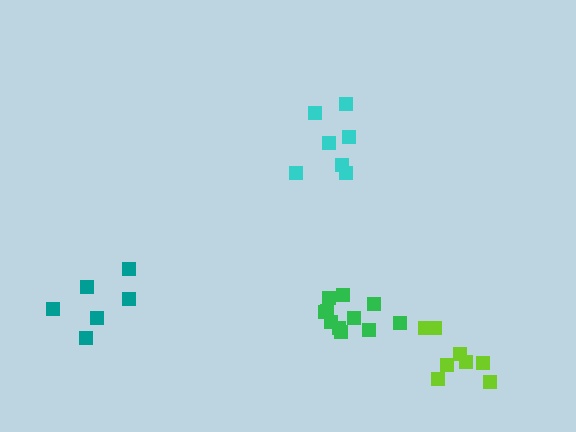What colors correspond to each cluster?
The clusters are colored: cyan, lime, teal, green.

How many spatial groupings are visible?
There are 4 spatial groupings.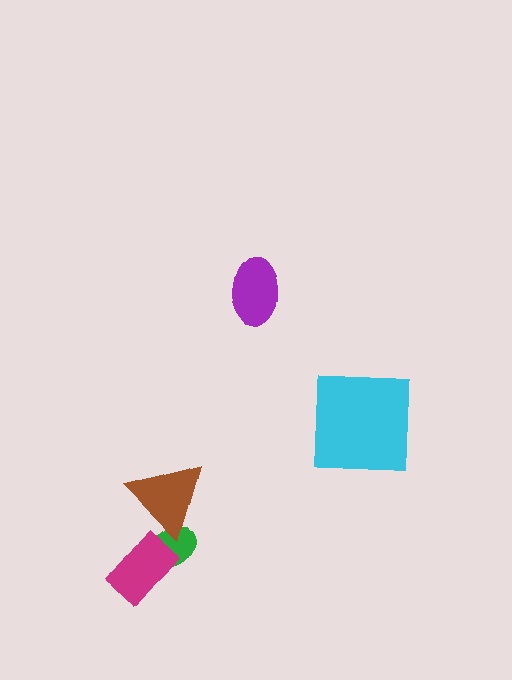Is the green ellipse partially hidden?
Yes, it is partially covered by another shape.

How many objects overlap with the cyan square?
0 objects overlap with the cyan square.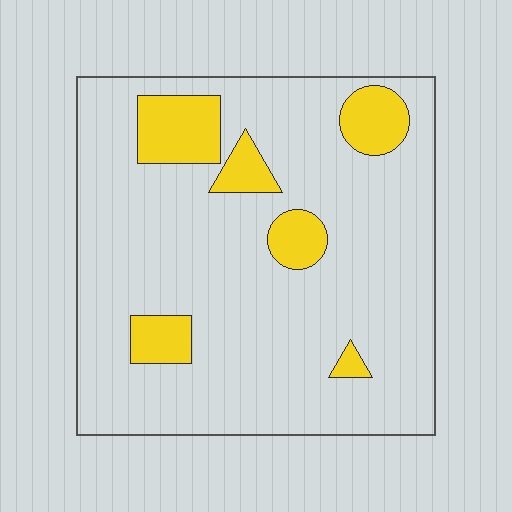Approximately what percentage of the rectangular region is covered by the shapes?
Approximately 15%.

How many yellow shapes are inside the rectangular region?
6.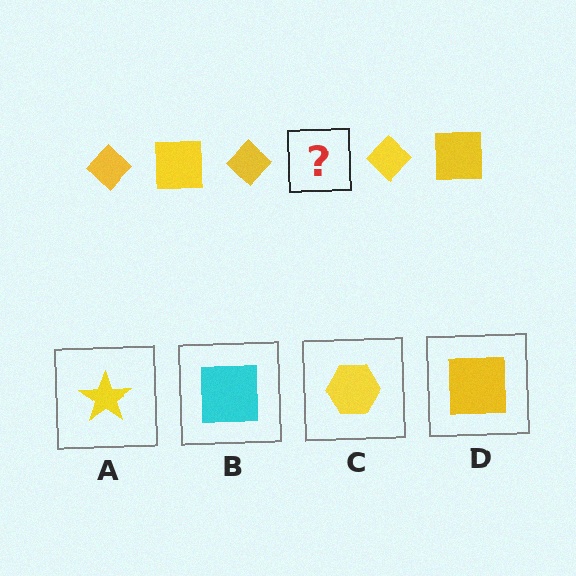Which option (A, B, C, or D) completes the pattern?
D.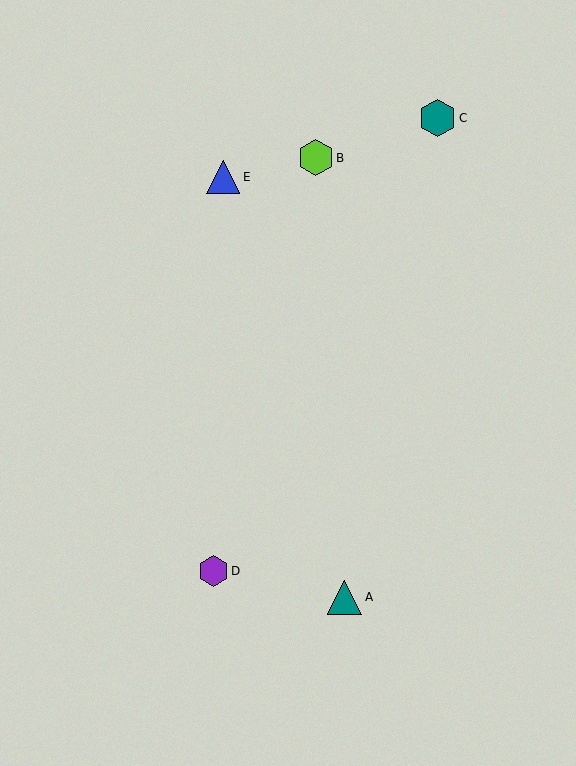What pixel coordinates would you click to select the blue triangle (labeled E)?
Click at (223, 177) to select the blue triangle E.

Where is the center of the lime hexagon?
The center of the lime hexagon is at (316, 158).